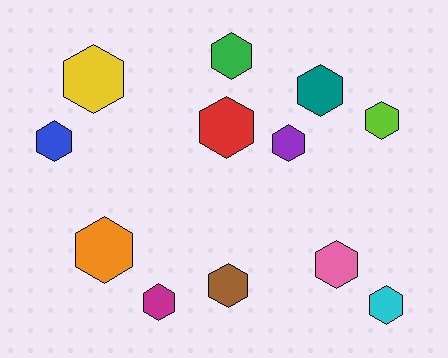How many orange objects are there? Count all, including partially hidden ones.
There is 1 orange object.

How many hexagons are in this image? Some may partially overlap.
There are 12 hexagons.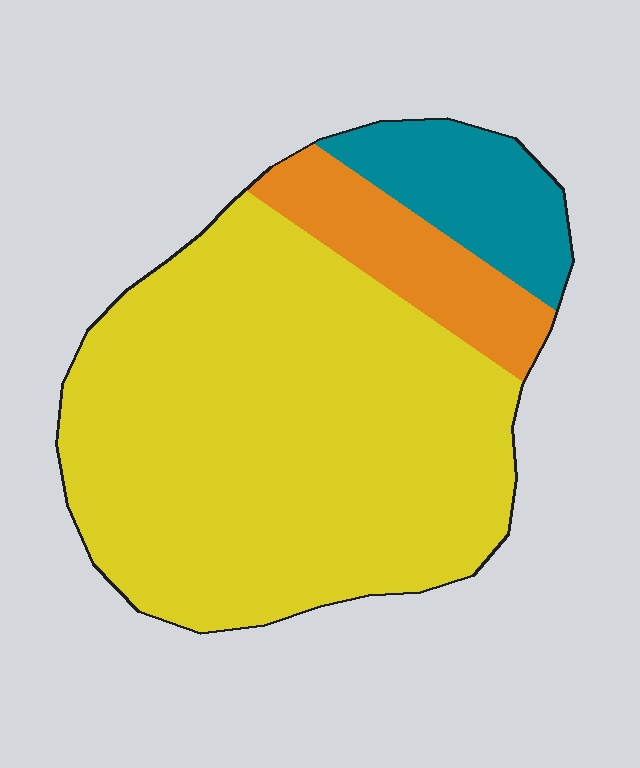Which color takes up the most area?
Yellow, at roughly 75%.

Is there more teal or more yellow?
Yellow.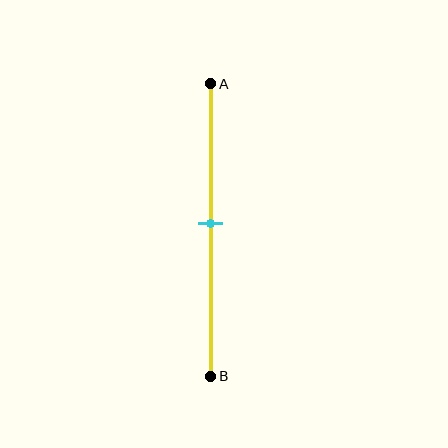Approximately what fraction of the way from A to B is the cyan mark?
The cyan mark is approximately 50% of the way from A to B.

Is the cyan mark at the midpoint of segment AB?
Yes, the mark is approximately at the midpoint.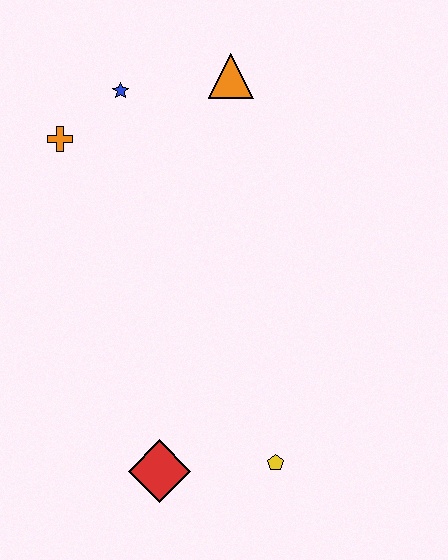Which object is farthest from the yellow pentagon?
The blue star is farthest from the yellow pentagon.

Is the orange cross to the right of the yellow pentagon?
No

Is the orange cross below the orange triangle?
Yes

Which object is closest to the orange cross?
The blue star is closest to the orange cross.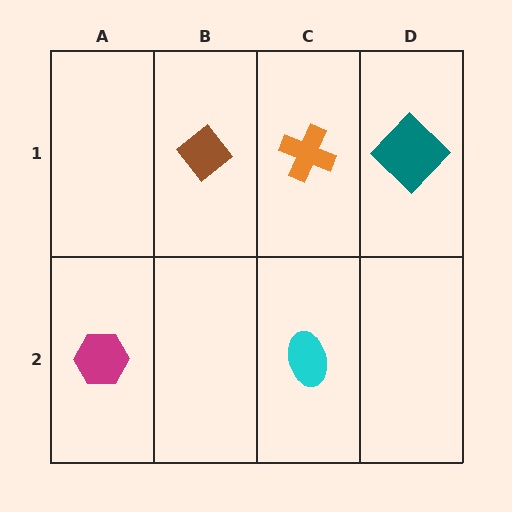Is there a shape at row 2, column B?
No, that cell is empty.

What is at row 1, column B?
A brown diamond.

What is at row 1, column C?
An orange cross.